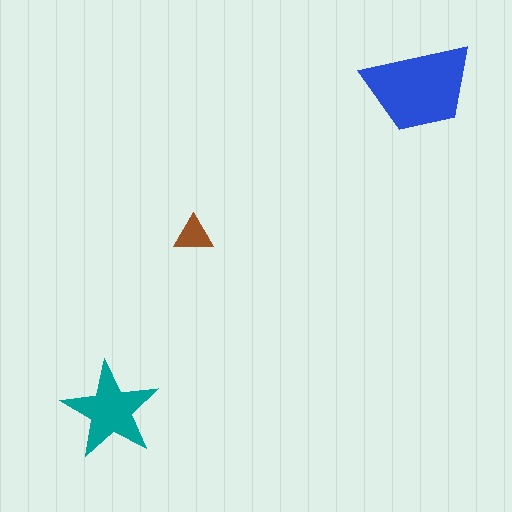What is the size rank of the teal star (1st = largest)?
2nd.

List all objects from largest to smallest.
The blue trapezoid, the teal star, the brown triangle.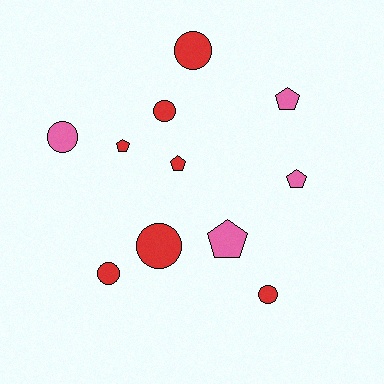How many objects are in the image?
There are 11 objects.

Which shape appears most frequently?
Circle, with 6 objects.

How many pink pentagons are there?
There are 3 pink pentagons.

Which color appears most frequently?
Red, with 7 objects.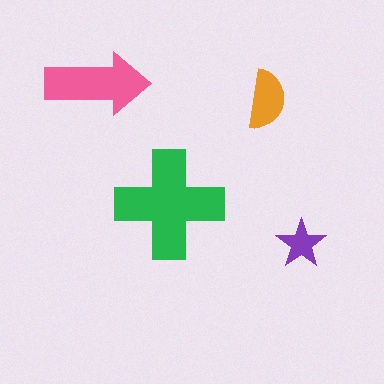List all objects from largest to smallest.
The green cross, the pink arrow, the orange semicircle, the purple star.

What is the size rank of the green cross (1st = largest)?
1st.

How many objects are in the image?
There are 4 objects in the image.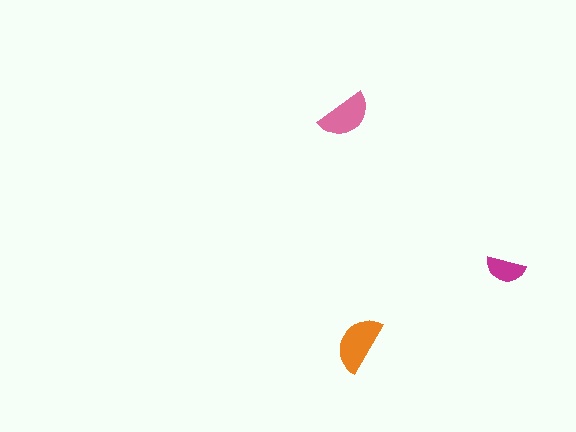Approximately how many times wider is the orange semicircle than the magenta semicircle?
About 1.5 times wider.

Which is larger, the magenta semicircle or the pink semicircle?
The pink one.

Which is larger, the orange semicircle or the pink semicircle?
The orange one.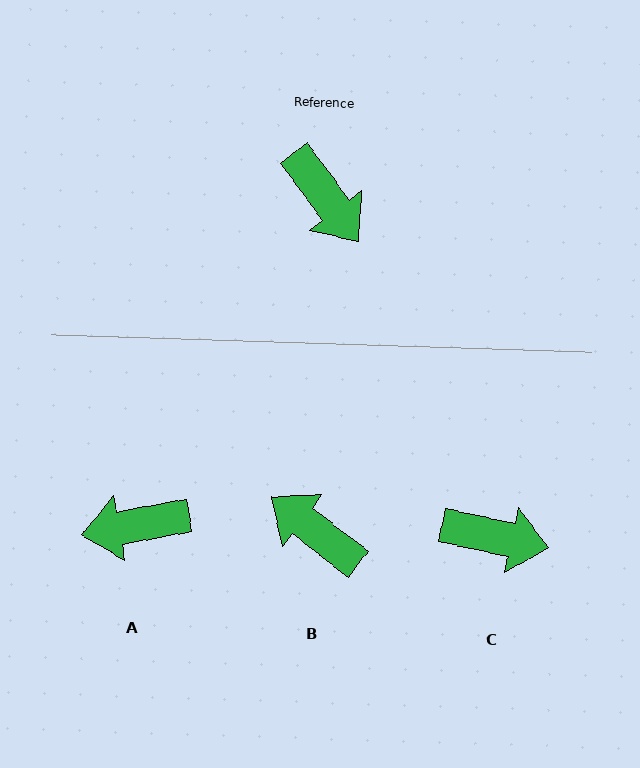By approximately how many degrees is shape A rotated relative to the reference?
Approximately 116 degrees clockwise.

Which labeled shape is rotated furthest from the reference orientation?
B, about 164 degrees away.